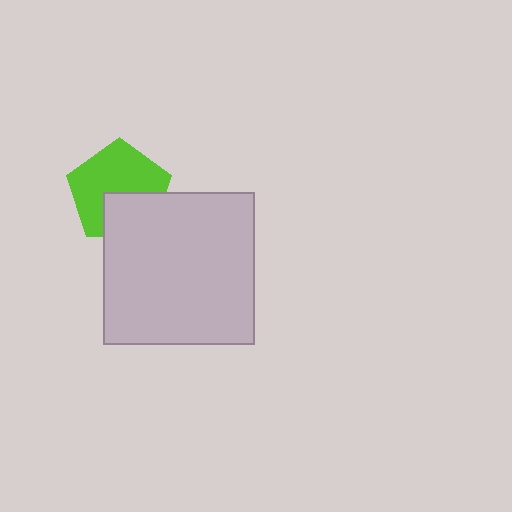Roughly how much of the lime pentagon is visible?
Most of it is visible (roughly 65%).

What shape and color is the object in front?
The object in front is a light gray square.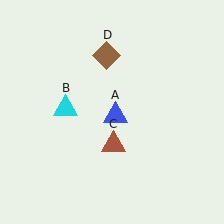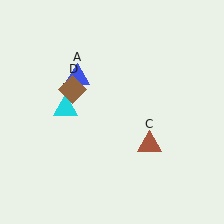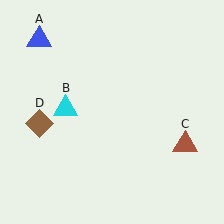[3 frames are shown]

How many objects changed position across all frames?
3 objects changed position: blue triangle (object A), brown triangle (object C), brown diamond (object D).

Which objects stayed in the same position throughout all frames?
Cyan triangle (object B) remained stationary.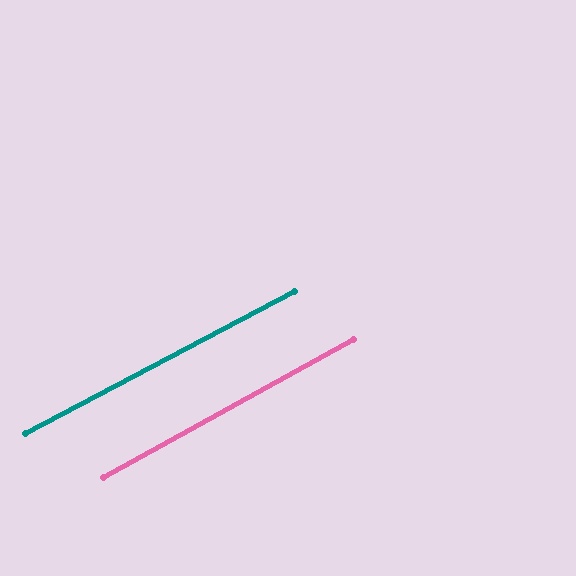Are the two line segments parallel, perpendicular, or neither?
Parallel — their directions differ by only 1.1°.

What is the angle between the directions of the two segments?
Approximately 1 degree.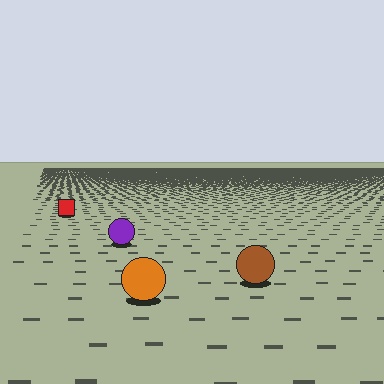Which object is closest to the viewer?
The orange circle is closest. The texture marks near it are larger and more spread out.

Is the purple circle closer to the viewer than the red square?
Yes. The purple circle is closer — you can tell from the texture gradient: the ground texture is coarser near it.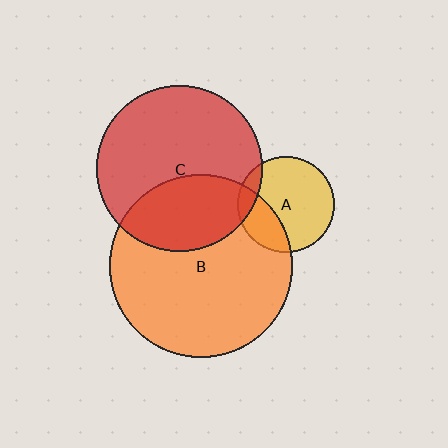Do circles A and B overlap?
Yes.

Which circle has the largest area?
Circle B (orange).